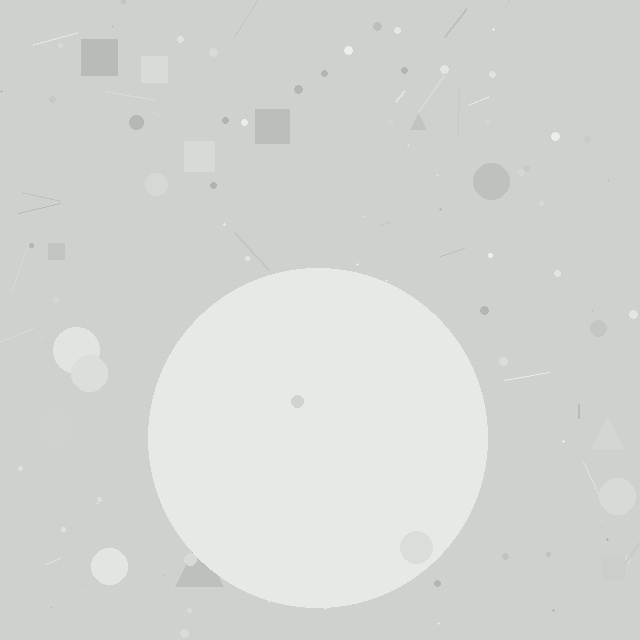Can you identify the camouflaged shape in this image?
The camouflaged shape is a circle.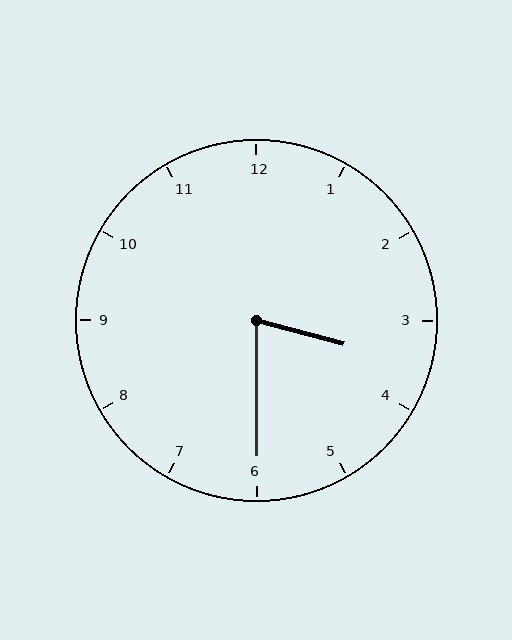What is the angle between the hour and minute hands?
Approximately 75 degrees.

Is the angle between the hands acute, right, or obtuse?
It is acute.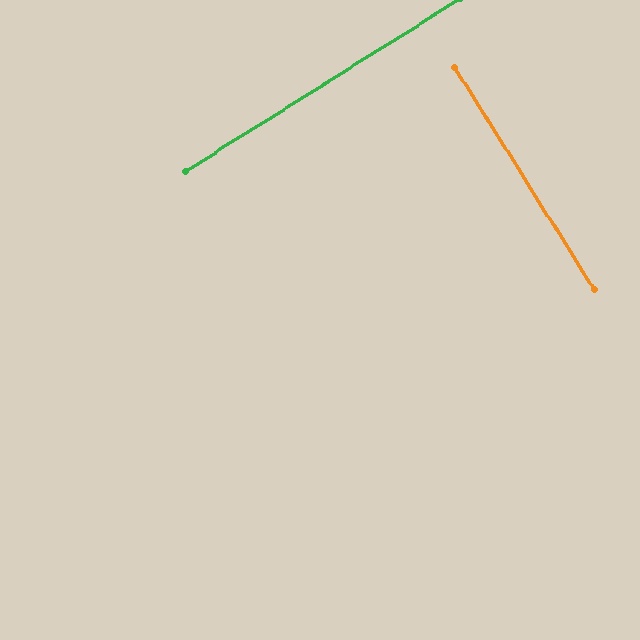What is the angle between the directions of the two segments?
Approximately 90 degrees.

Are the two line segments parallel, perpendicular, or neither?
Perpendicular — they meet at approximately 90°.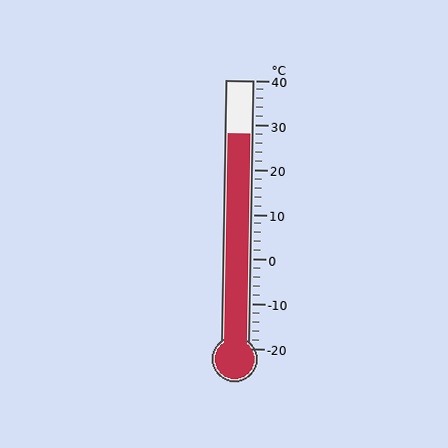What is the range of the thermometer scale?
The thermometer scale ranges from -20°C to 40°C.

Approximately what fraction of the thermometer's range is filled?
The thermometer is filled to approximately 80% of its range.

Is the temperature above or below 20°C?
The temperature is above 20°C.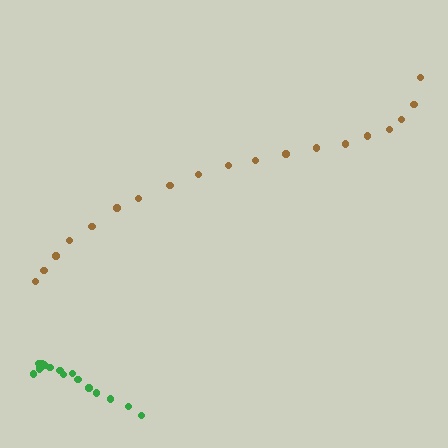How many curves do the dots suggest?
There are 2 distinct paths.